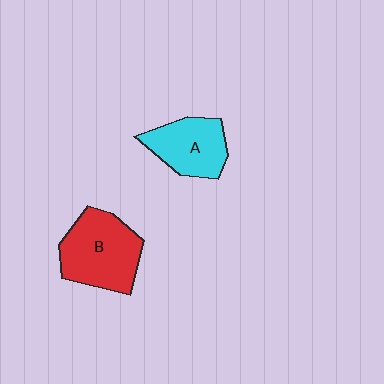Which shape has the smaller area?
Shape A (cyan).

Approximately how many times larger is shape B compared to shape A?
Approximately 1.3 times.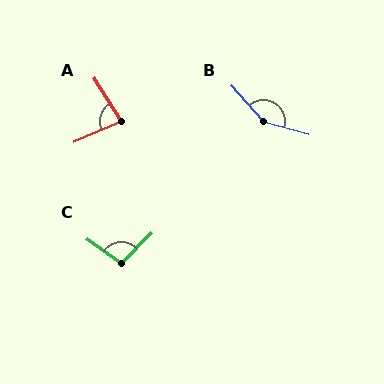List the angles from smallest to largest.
A (81°), C (100°), B (147°).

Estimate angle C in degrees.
Approximately 100 degrees.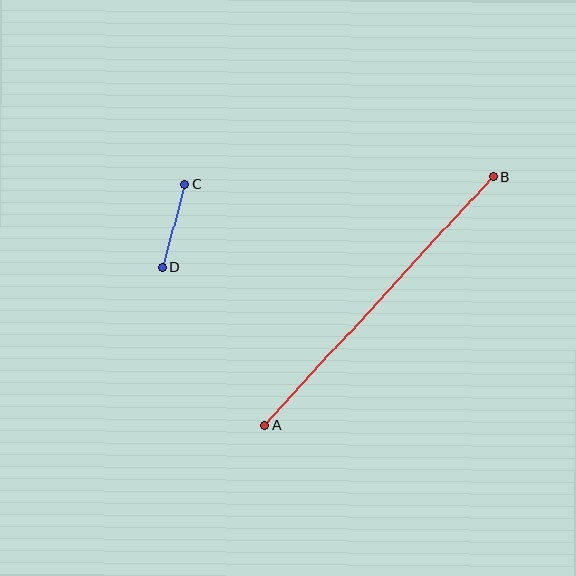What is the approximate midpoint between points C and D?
The midpoint is at approximately (173, 226) pixels.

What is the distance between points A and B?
The distance is approximately 338 pixels.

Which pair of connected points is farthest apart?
Points A and B are farthest apart.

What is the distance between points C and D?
The distance is approximately 86 pixels.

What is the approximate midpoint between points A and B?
The midpoint is at approximately (379, 301) pixels.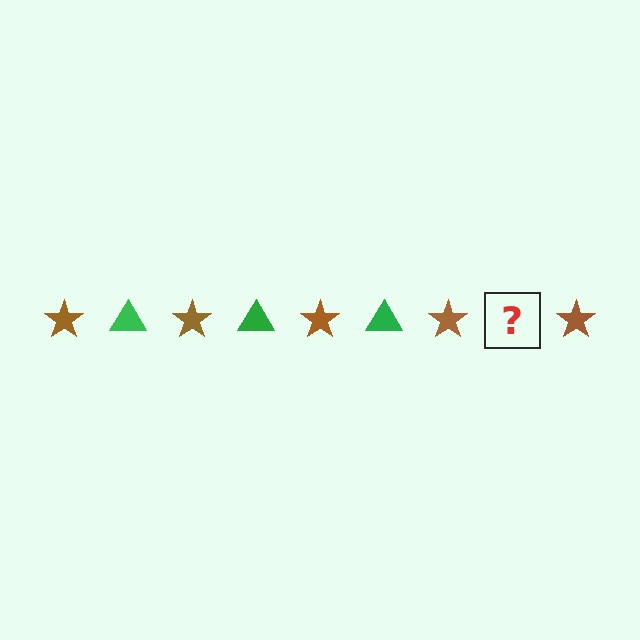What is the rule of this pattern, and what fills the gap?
The rule is that the pattern alternates between brown star and green triangle. The gap should be filled with a green triangle.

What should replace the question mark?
The question mark should be replaced with a green triangle.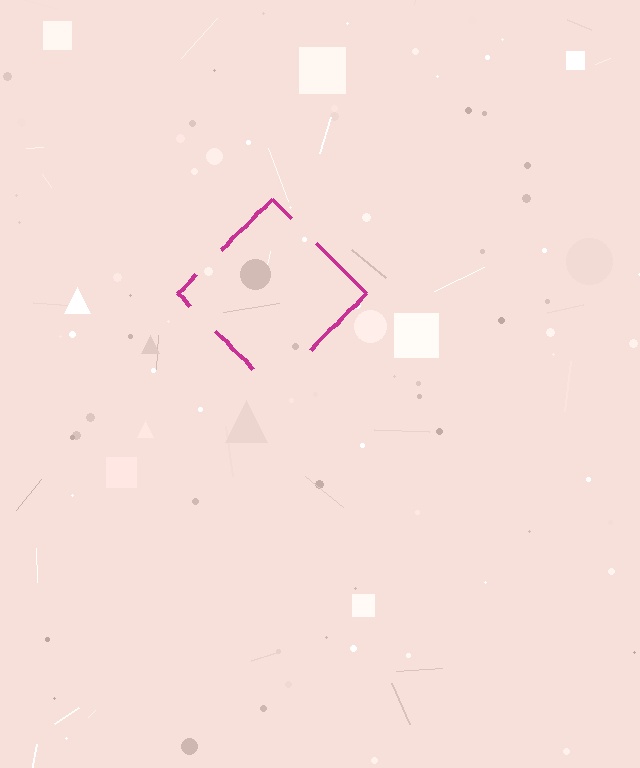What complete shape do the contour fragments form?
The contour fragments form a diamond.